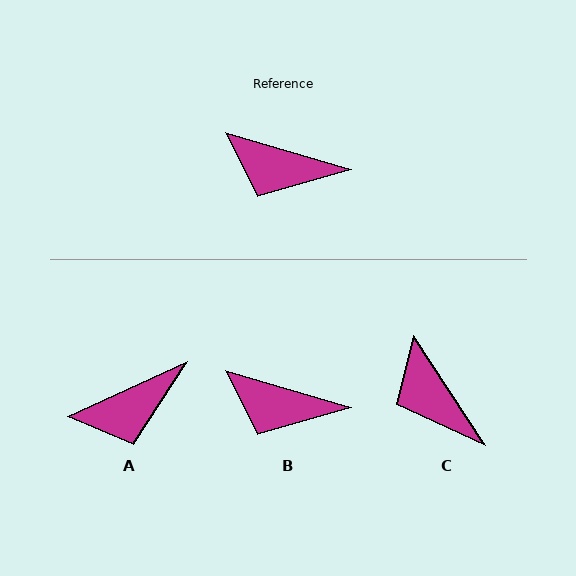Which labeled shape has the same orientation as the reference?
B.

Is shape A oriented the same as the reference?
No, it is off by about 41 degrees.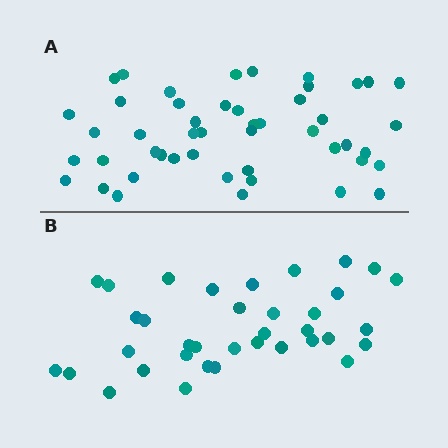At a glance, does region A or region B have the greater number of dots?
Region A (the top region) has more dots.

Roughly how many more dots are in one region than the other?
Region A has roughly 12 or so more dots than region B.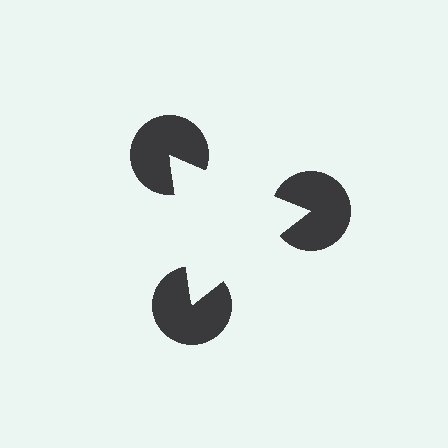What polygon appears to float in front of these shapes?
An illusory triangle — its edges are inferred from the aligned wedge cuts in the pac-man discs, not physically drawn.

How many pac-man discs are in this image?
There are 3 — one at each vertex of the illusory triangle.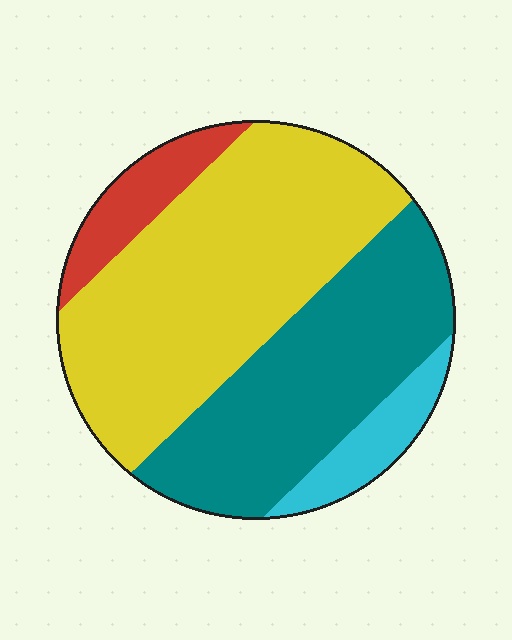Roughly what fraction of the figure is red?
Red takes up about one tenth (1/10) of the figure.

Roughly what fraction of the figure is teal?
Teal takes up about one third (1/3) of the figure.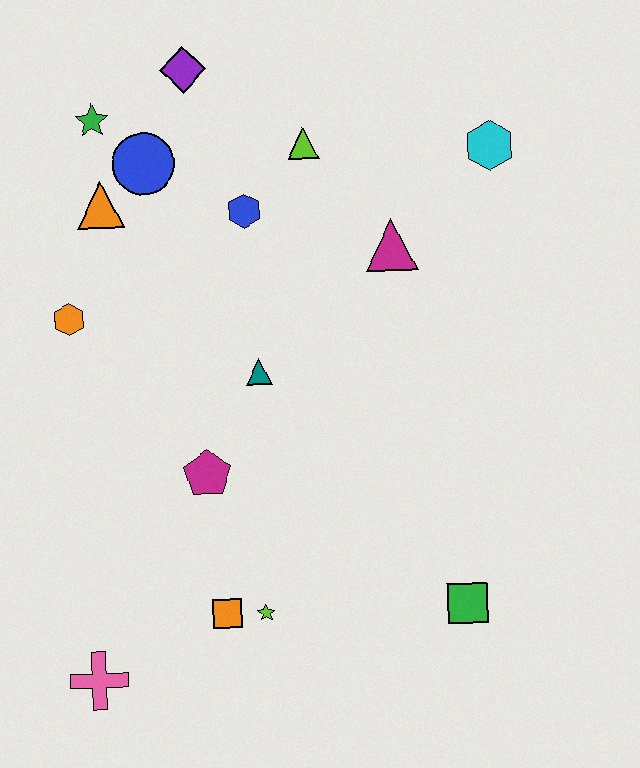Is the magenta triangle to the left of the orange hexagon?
No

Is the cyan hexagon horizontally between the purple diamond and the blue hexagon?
No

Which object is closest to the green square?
The lime star is closest to the green square.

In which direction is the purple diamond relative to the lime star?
The purple diamond is above the lime star.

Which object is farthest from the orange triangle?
The green square is farthest from the orange triangle.